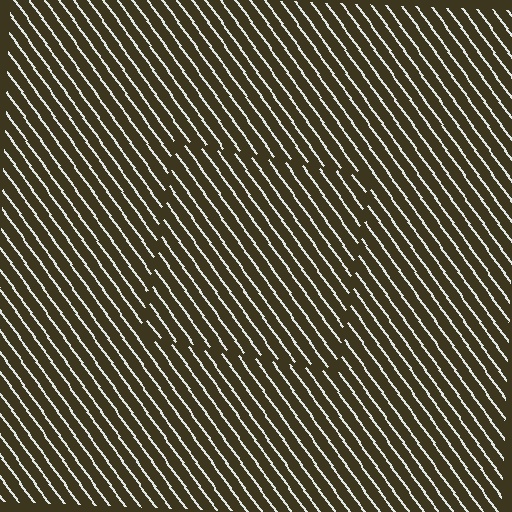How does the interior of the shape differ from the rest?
The interior of the shape contains the same grating, shifted by half a period — the contour is defined by the phase discontinuity where line-ends from the inner and outer gratings abut.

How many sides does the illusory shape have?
4 sides — the line-ends trace a square.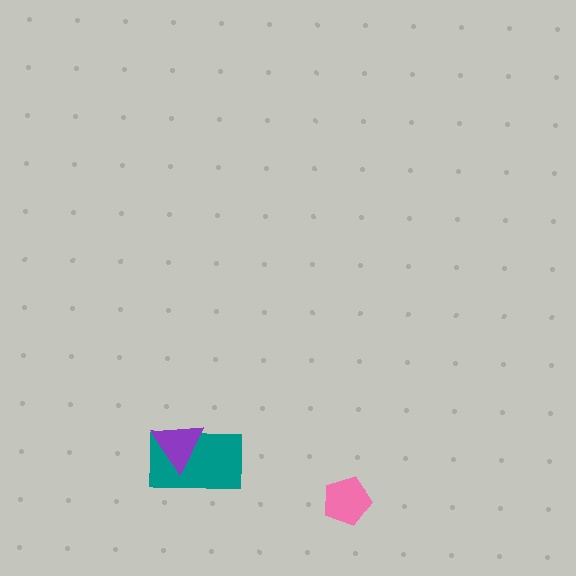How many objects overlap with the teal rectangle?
1 object overlaps with the teal rectangle.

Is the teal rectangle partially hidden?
Yes, it is partially covered by another shape.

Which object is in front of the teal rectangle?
The purple triangle is in front of the teal rectangle.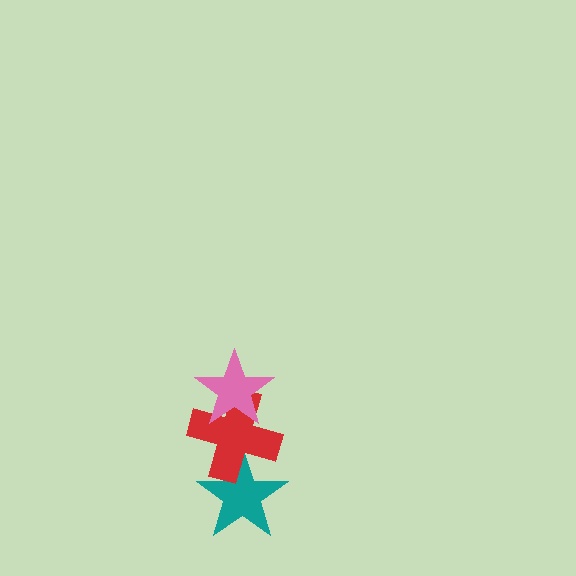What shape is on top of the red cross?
The pink star is on top of the red cross.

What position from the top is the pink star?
The pink star is 1st from the top.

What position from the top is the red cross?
The red cross is 2nd from the top.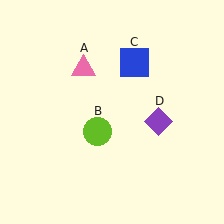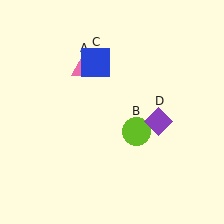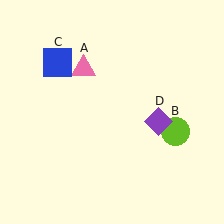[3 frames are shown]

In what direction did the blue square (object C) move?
The blue square (object C) moved left.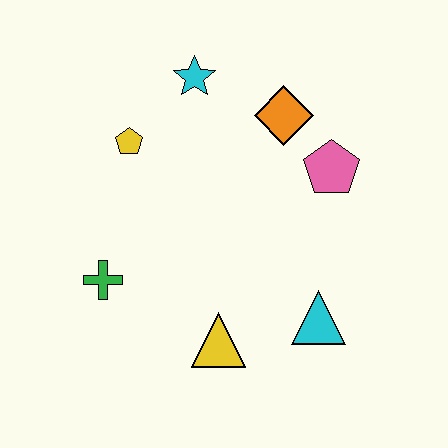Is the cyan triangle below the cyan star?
Yes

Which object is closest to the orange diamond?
The pink pentagon is closest to the orange diamond.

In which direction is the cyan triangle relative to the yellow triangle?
The cyan triangle is to the right of the yellow triangle.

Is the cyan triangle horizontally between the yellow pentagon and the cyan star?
No